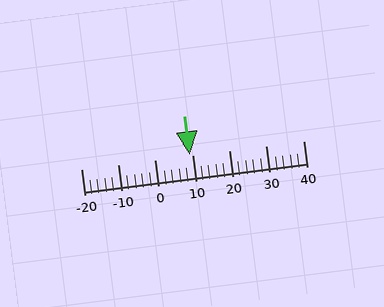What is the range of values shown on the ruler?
The ruler shows values from -20 to 40.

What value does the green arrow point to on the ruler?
The green arrow points to approximately 9.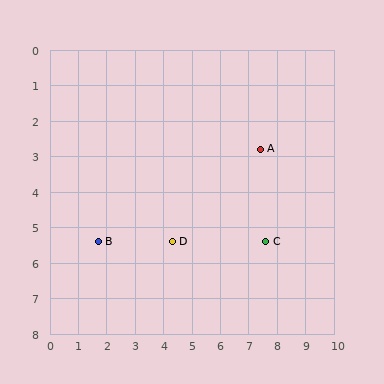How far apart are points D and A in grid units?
Points D and A are about 4.0 grid units apart.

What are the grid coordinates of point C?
Point C is at approximately (7.6, 5.4).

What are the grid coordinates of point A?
Point A is at approximately (7.4, 2.8).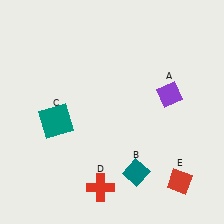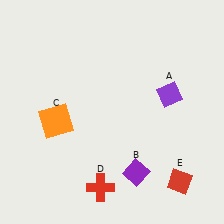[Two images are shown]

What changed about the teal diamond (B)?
In Image 1, B is teal. In Image 2, it changed to purple.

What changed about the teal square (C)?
In Image 1, C is teal. In Image 2, it changed to orange.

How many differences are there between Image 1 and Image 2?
There are 2 differences between the two images.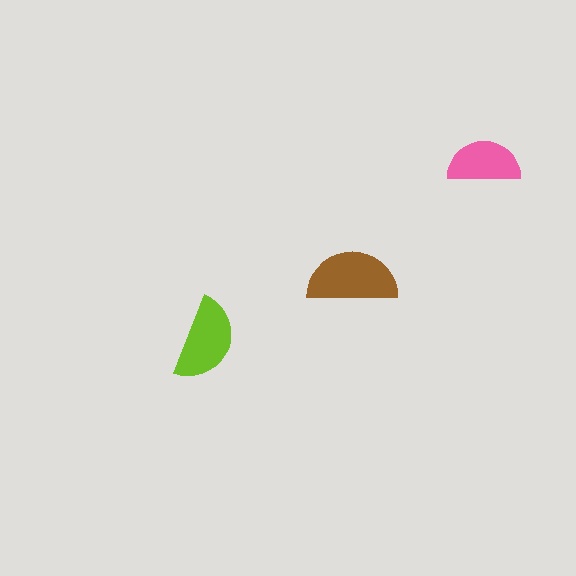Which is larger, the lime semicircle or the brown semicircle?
The brown one.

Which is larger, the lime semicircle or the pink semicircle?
The lime one.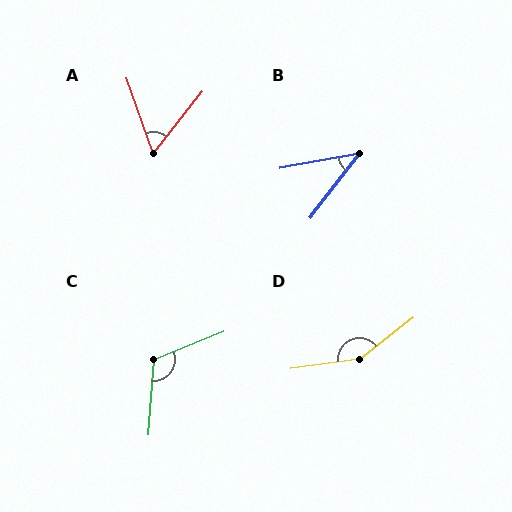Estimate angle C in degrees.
Approximately 116 degrees.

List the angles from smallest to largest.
B (42°), A (58°), C (116°), D (150°).